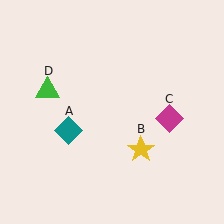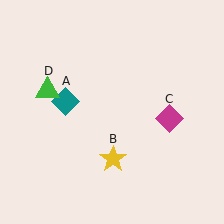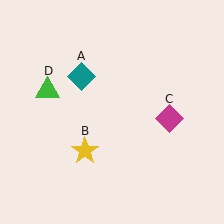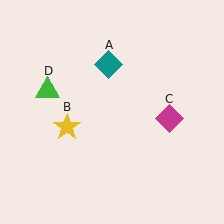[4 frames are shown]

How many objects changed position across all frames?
2 objects changed position: teal diamond (object A), yellow star (object B).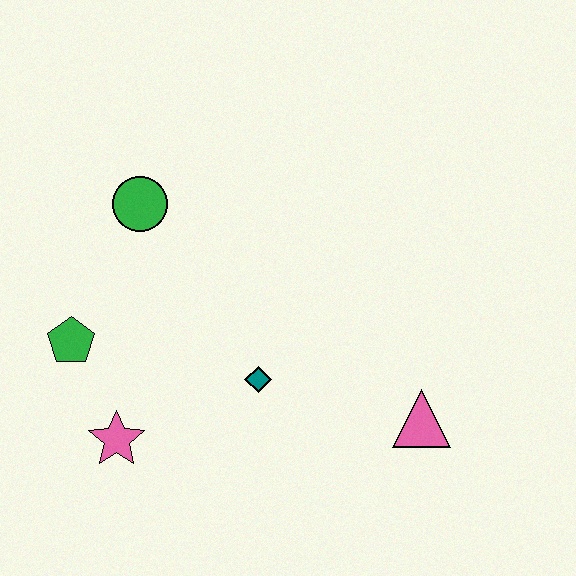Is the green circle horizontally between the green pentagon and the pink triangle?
Yes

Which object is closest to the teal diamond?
The pink star is closest to the teal diamond.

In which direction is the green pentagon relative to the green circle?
The green pentagon is below the green circle.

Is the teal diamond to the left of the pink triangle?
Yes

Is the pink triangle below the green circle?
Yes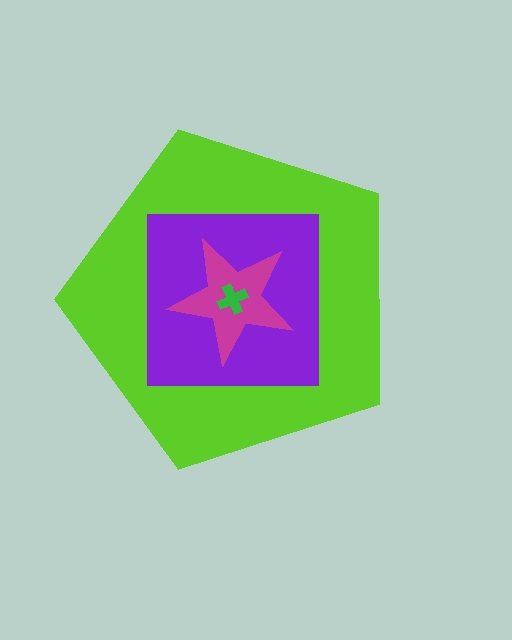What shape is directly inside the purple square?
The magenta star.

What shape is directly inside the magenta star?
The green cross.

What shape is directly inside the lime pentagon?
The purple square.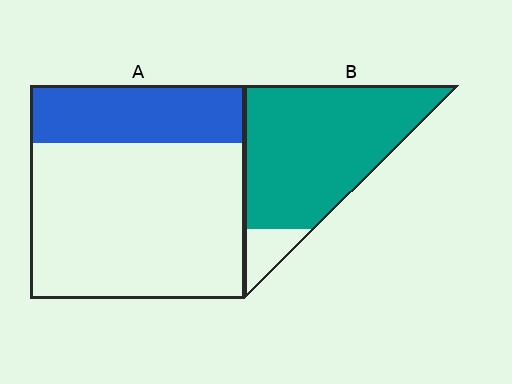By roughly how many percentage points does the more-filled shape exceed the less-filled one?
By roughly 60 percentage points (B over A).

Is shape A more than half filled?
No.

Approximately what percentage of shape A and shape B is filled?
A is approximately 25% and B is approximately 90%.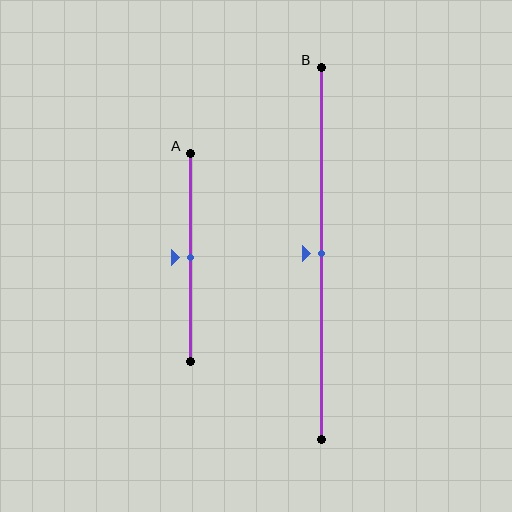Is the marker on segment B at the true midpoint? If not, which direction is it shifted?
Yes, the marker on segment B is at the true midpoint.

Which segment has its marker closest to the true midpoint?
Segment A has its marker closest to the true midpoint.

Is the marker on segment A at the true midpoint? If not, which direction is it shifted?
Yes, the marker on segment A is at the true midpoint.